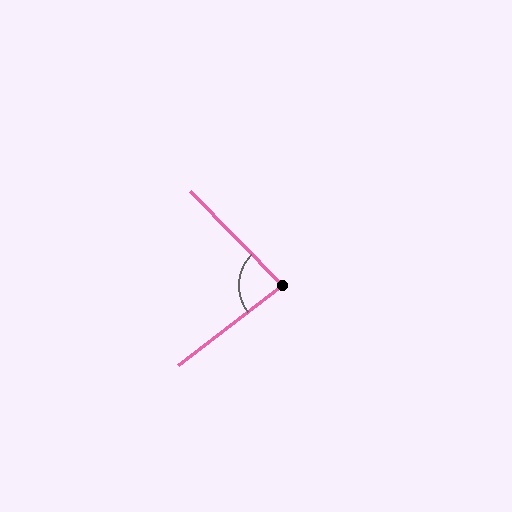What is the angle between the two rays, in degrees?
Approximately 83 degrees.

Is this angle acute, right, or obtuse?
It is acute.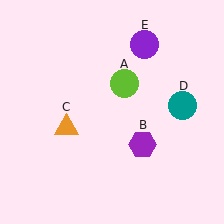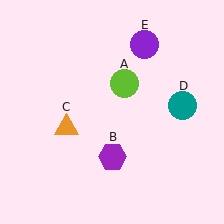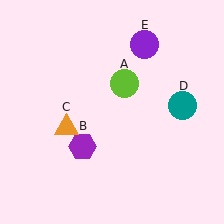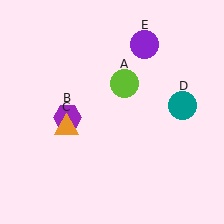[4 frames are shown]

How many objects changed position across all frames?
1 object changed position: purple hexagon (object B).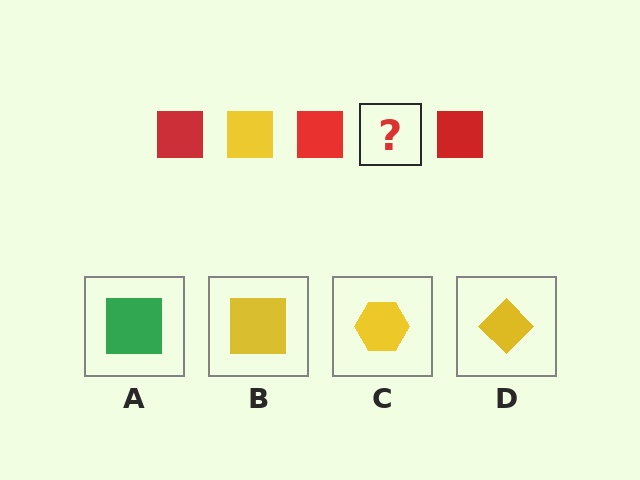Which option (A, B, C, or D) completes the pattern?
B.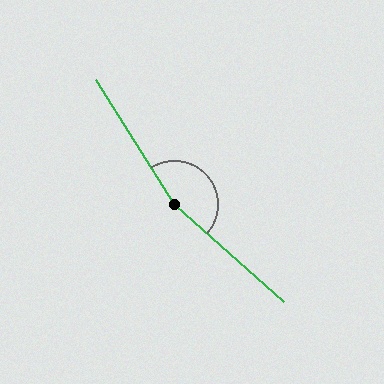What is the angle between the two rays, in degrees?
Approximately 163 degrees.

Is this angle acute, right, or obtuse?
It is obtuse.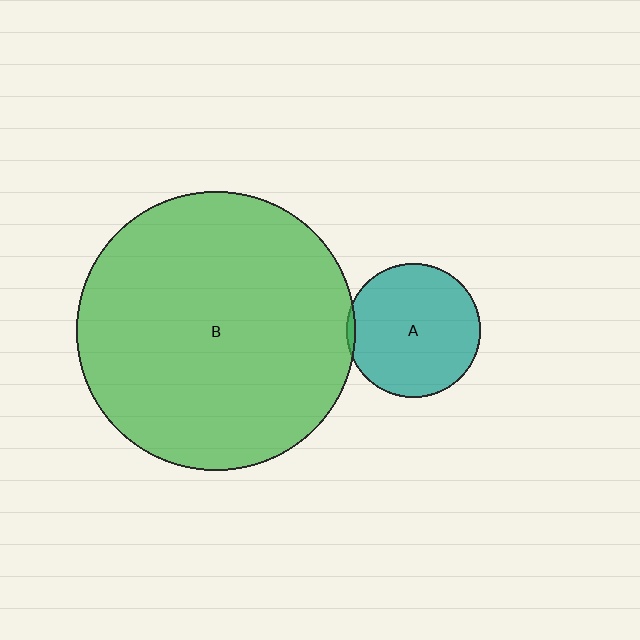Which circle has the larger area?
Circle B (green).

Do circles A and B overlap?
Yes.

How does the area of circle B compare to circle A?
Approximately 4.4 times.